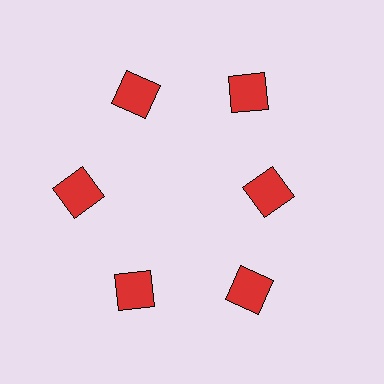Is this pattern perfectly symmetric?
No. The 6 red squares are arranged in a ring, but one element near the 3 o'clock position is pulled inward toward the center, breaking the 6-fold rotational symmetry.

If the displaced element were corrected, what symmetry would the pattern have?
It would have 6-fold rotational symmetry — the pattern would map onto itself every 60 degrees.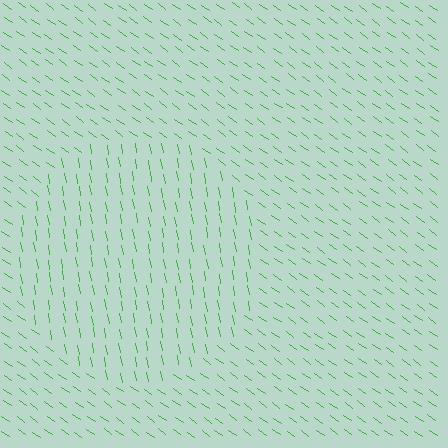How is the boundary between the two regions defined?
The boundary is defined purely by a change in line orientation (approximately 45 degrees difference). All lines are the same color and thickness.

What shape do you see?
I see a circle.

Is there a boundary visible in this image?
Yes, there is a texture boundary formed by a change in line orientation.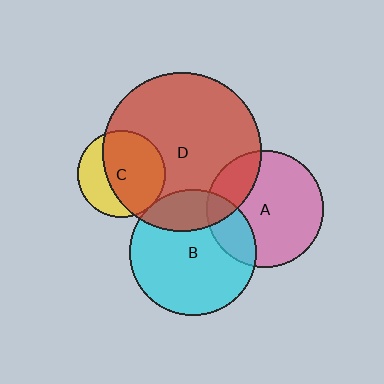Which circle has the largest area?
Circle D (red).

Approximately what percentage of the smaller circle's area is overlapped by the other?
Approximately 20%.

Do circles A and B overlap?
Yes.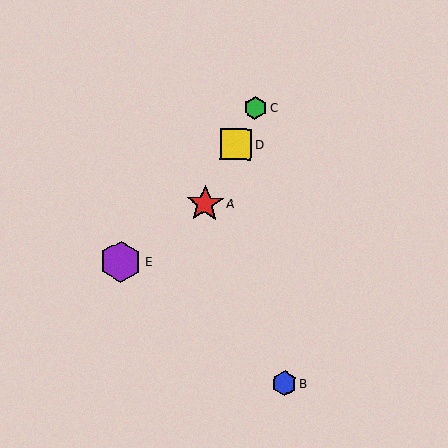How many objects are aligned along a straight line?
3 objects (A, C, D) are aligned along a straight line.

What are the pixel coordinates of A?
Object A is at (205, 204).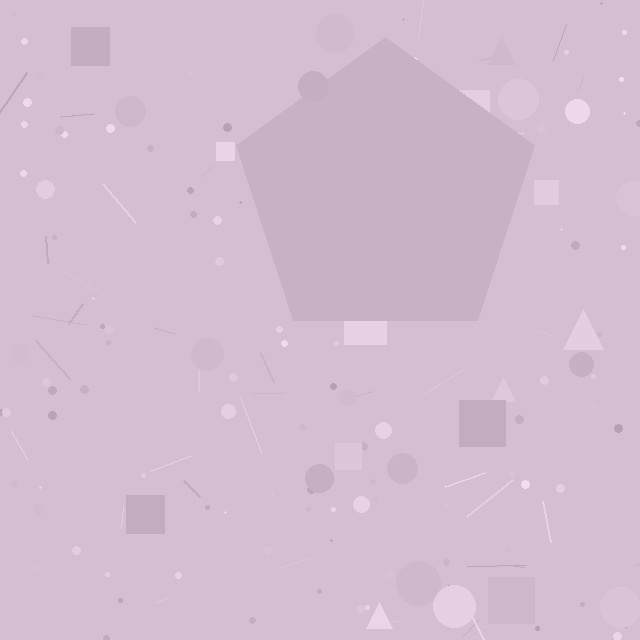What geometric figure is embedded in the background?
A pentagon is embedded in the background.